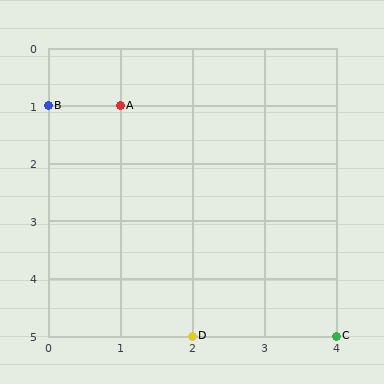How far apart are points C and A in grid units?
Points C and A are 3 columns and 4 rows apart (about 5.0 grid units diagonally).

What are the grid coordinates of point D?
Point D is at grid coordinates (2, 5).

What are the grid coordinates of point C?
Point C is at grid coordinates (4, 5).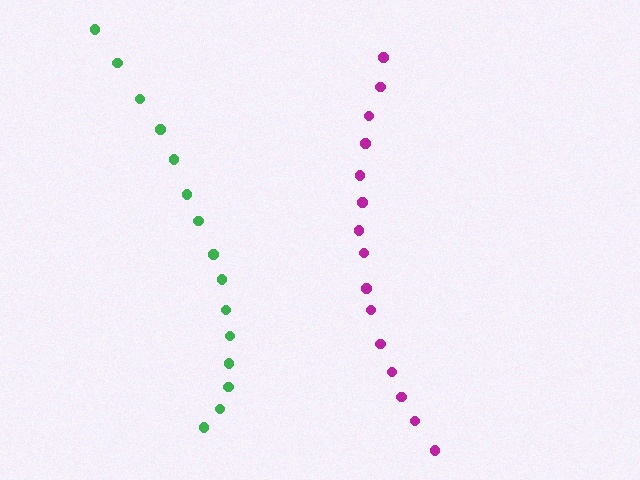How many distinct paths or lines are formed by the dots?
There are 2 distinct paths.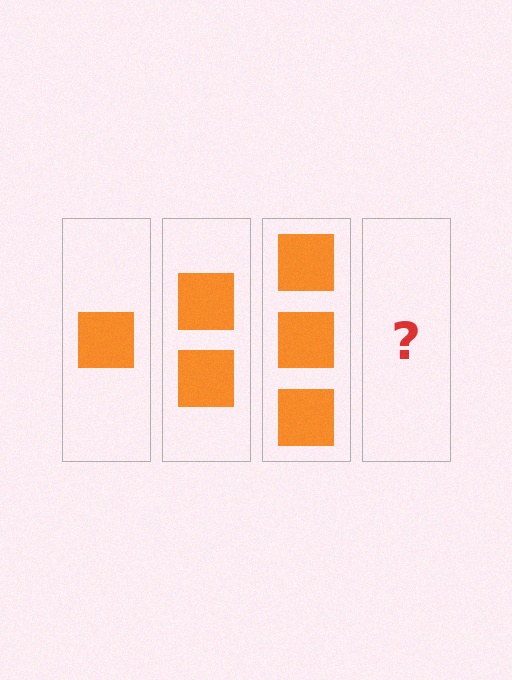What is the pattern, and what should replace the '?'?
The pattern is that each step adds one more square. The '?' should be 4 squares.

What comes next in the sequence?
The next element should be 4 squares.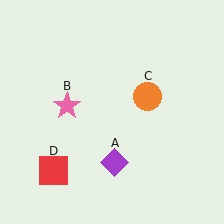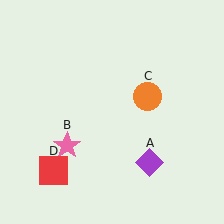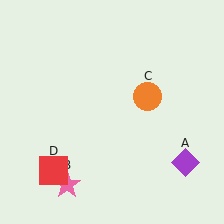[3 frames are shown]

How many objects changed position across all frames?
2 objects changed position: purple diamond (object A), pink star (object B).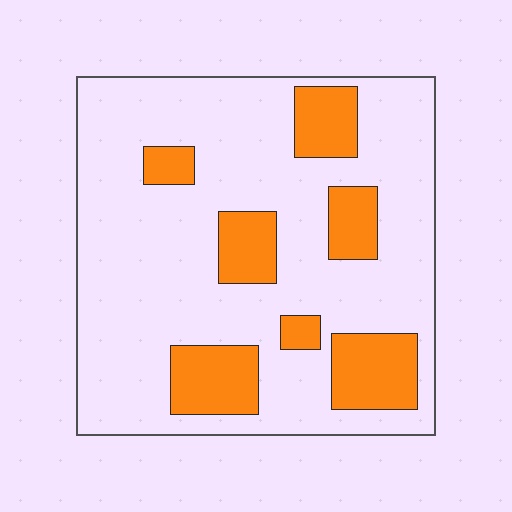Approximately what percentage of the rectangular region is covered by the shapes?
Approximately 20%.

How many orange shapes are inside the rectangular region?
7.